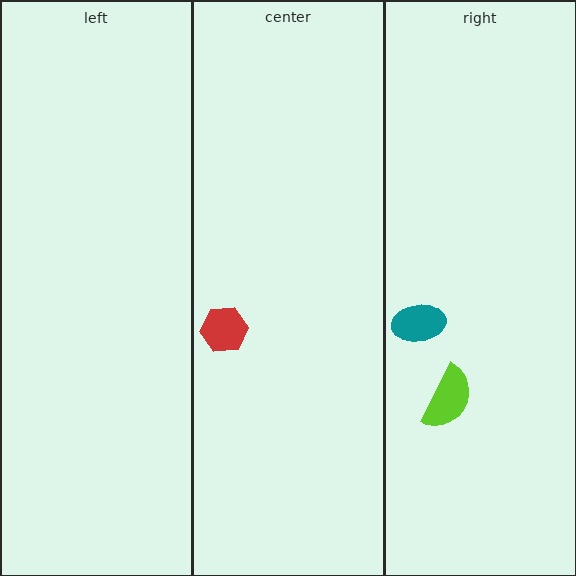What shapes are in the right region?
The teal ellipse, the lime semicircle.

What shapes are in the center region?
The red hexagon.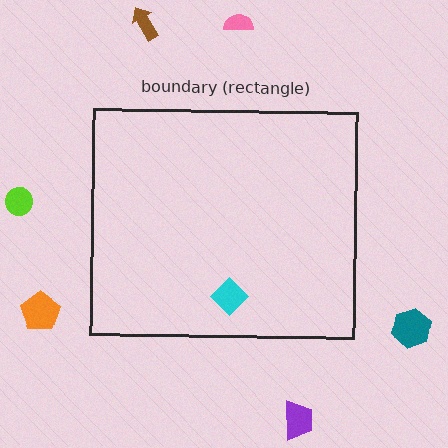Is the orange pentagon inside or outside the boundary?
Outside.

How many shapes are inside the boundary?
1 inside, 6 outside.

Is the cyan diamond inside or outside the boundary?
Inside.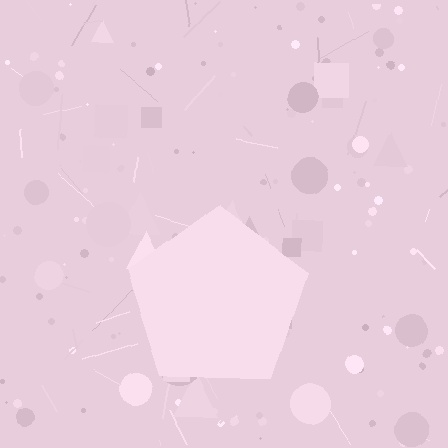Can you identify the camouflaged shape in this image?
The camouflaged shape is a pentagon.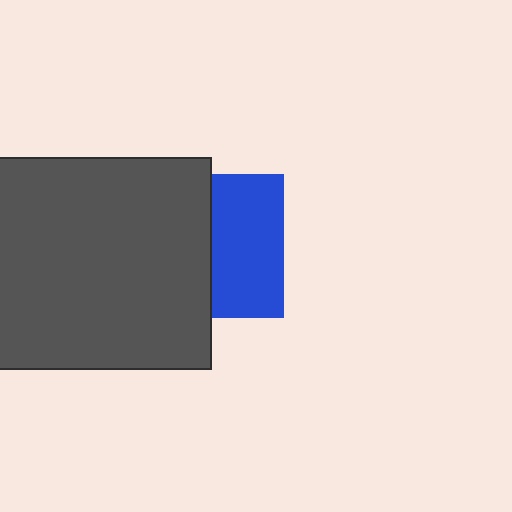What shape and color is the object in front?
The object in front is a dark gray rectangle.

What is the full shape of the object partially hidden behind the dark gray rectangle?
The partially hidden object is a blue square.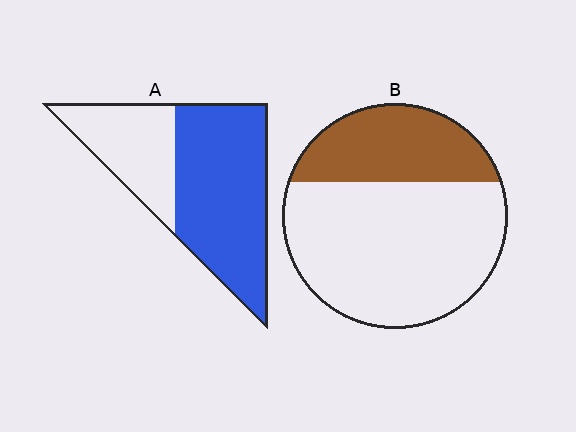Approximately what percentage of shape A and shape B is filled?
A is approximately 65% and B is approximately 30%.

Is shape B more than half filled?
No.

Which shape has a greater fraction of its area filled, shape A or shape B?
Shape A.